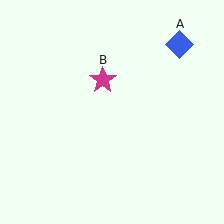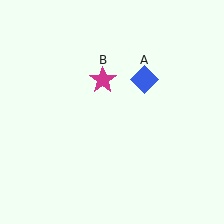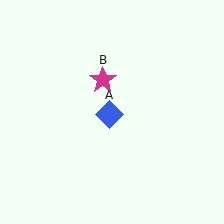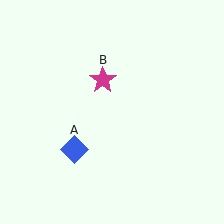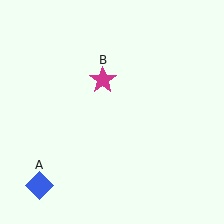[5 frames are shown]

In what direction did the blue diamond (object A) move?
The blue diamond (object A) moved down and to the left.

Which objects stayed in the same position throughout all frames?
Magenta star (object B) remained stationary.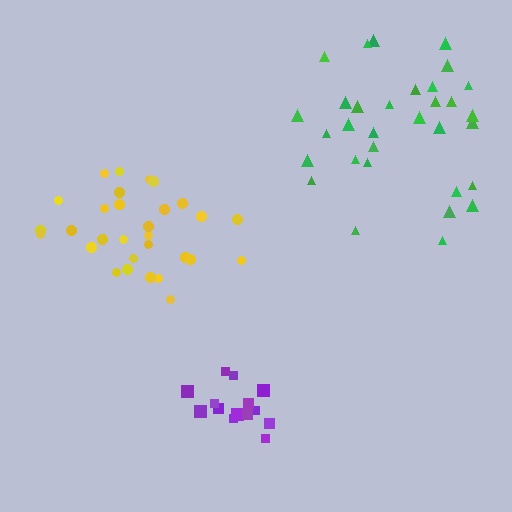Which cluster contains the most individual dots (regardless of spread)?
Green (33).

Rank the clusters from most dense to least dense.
purple, yellow, green.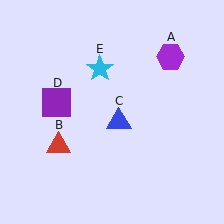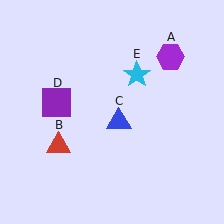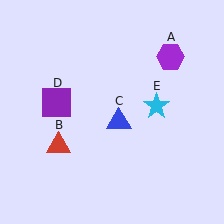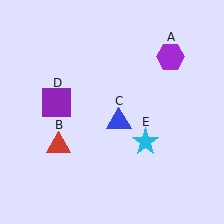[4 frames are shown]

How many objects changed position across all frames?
1 object changed position: cyan star (object E).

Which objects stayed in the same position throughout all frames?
Purple hexagon (object A) and red triangle (object B) and blue triangle (object C) and purple square (object D) remained stationary.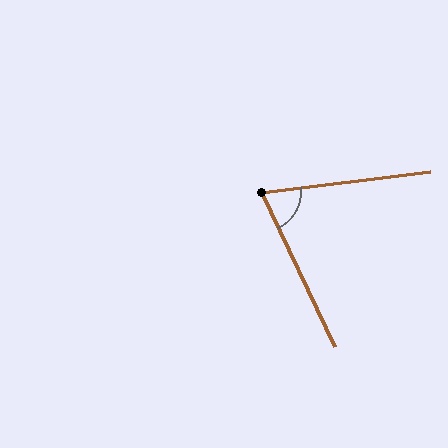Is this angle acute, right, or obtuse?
It is acute.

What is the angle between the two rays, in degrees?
Approximately 71 degrees.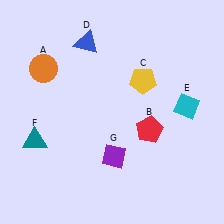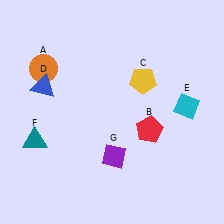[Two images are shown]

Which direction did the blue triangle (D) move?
The blue triangle (D) moved down.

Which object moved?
The blue triangle (D) moved down.